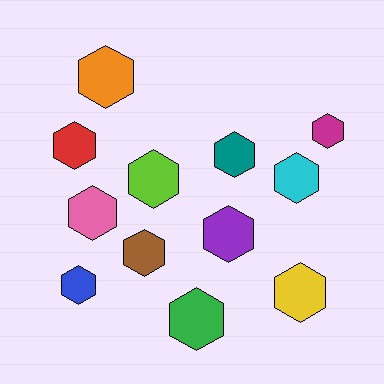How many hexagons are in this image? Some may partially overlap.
There are 12 hexagons.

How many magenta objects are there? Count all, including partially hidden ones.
There is 1 magenta object.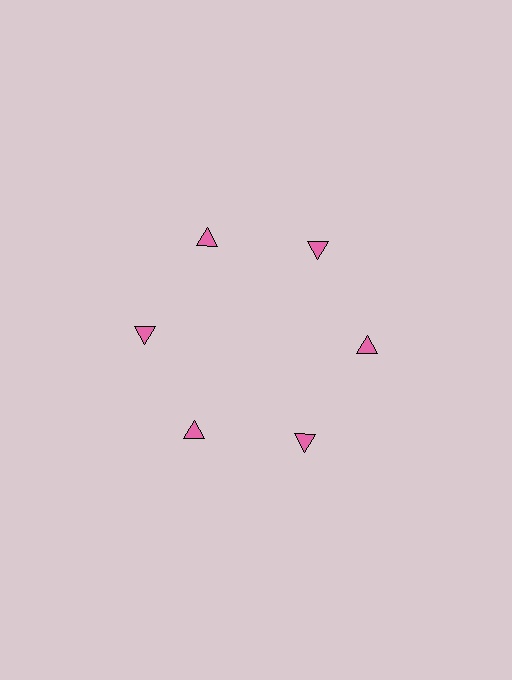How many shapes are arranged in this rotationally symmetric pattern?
There are 6 shapes, arranged in 6 groups of 1.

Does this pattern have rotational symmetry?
Yes, this pattern has 6-fold rotational symmetry. It looks the same after rotating 60 degrees around the center.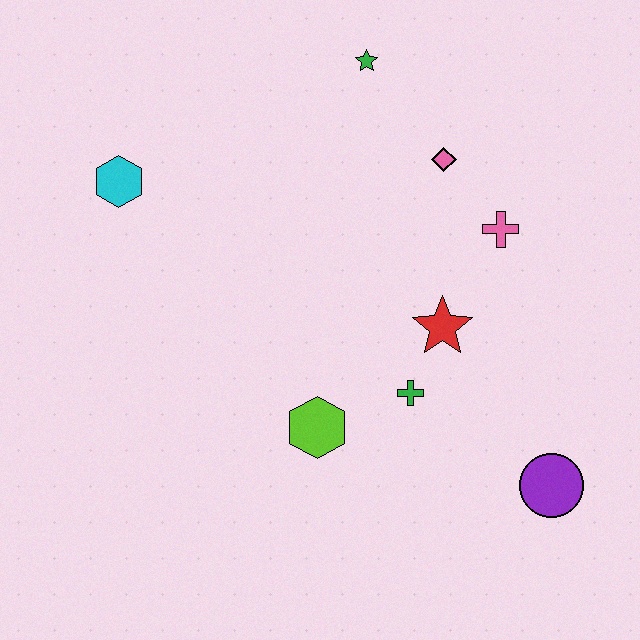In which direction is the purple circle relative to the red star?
The purple circle is below the red star.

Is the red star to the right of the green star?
Yes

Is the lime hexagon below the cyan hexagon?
Yes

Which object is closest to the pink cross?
The pink diamond is closest to the pink cross.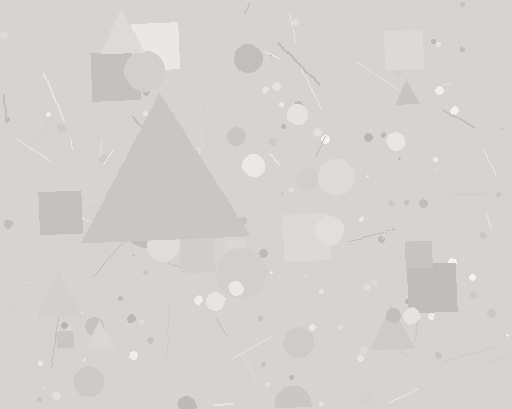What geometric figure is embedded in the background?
A triangle is embedded in the background.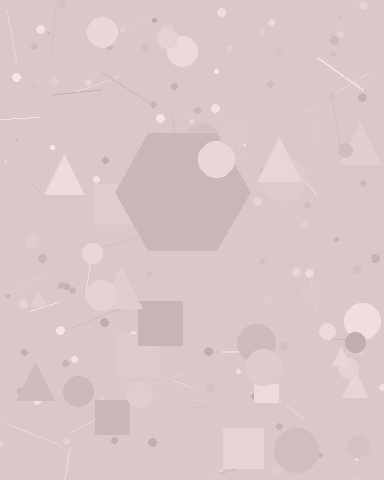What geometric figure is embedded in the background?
A hexagon is embedded in the background.